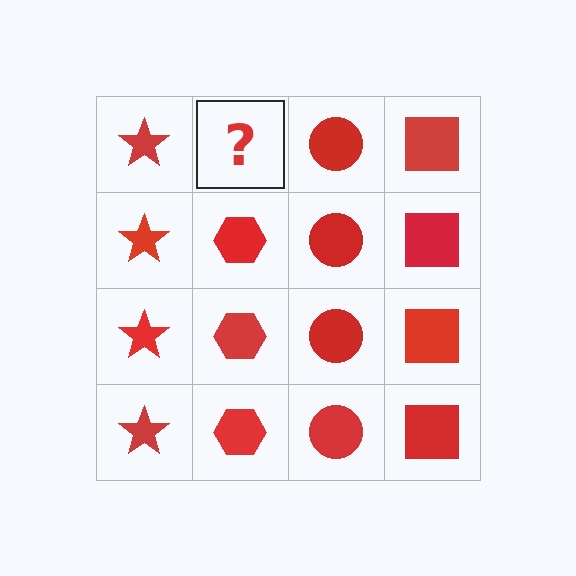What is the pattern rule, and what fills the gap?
The rule is that each column has a consistent shape. The gap should be filled with a red hexagon.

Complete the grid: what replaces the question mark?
The question mark should be replaced with a red hexagon.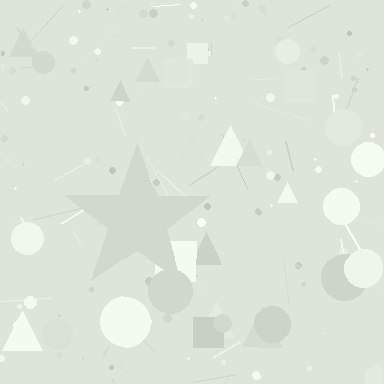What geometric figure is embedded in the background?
A star is embedded in the background.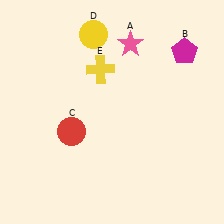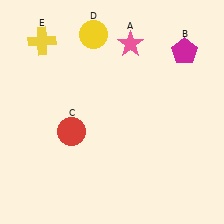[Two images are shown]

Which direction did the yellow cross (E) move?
The yellow cross (E) moved left.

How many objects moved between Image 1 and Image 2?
1 object moved between the two images.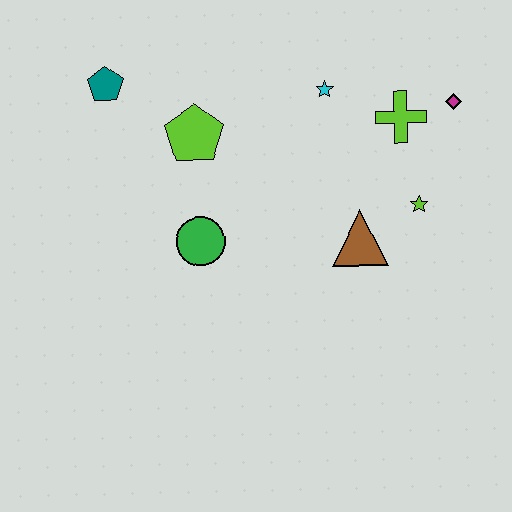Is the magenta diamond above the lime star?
Yes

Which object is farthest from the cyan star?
The teal pentagon is farthest from the cyan star.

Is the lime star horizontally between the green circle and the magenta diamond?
Yes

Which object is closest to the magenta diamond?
The lime cross is closest to the magenta diamond.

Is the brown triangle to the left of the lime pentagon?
No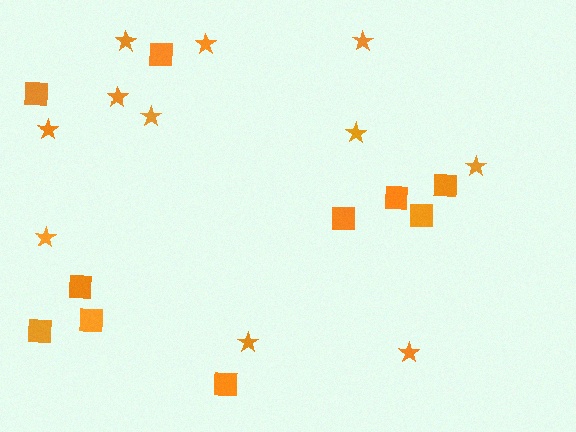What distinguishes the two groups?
There are 2 groups: one group of squares (10) and one group of stars (11).